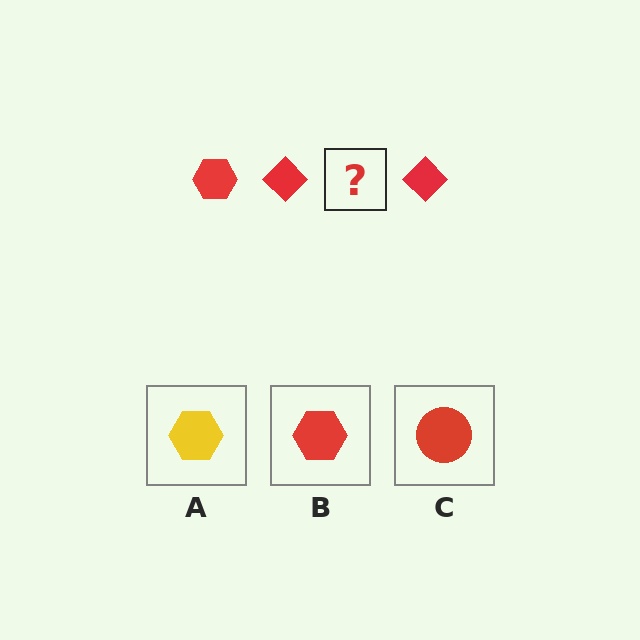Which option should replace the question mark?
Option B.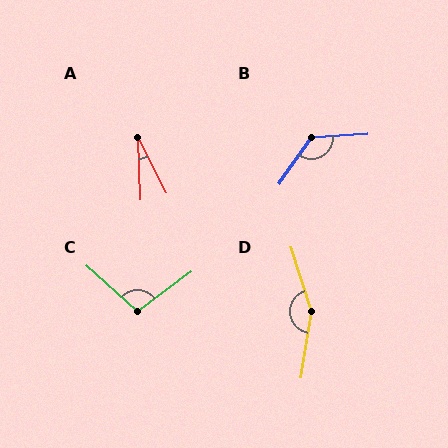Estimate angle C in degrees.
Approximately 101 degrees.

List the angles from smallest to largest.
A (26°), C (101°), B (128°), D (153°).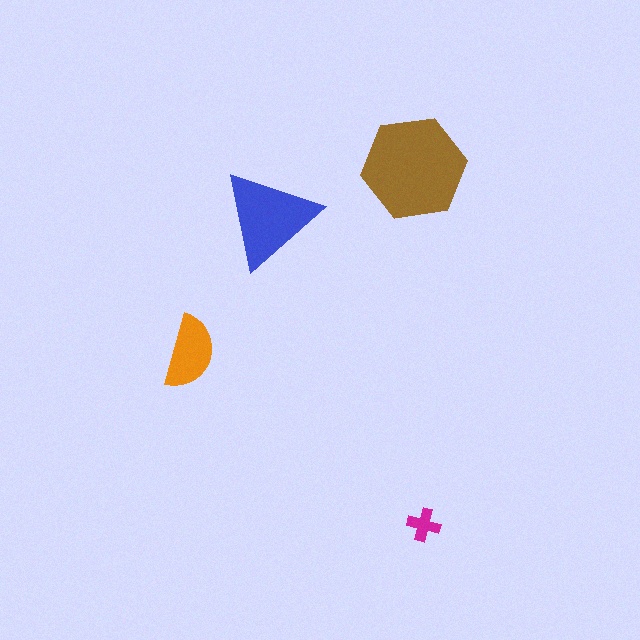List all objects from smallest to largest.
The magenta cross, the orange semicircle, the blue triangle, the brown hexagon.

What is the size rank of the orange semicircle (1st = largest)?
3rd.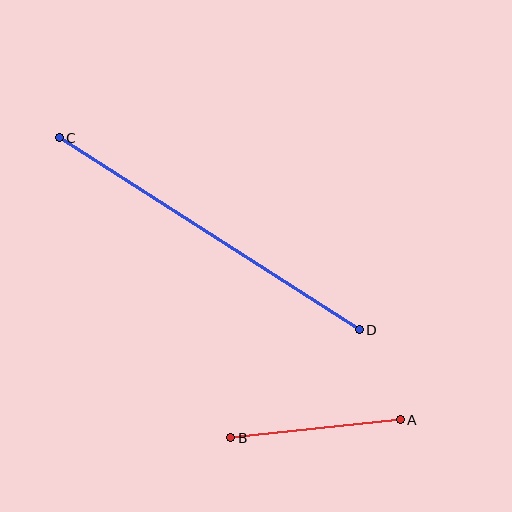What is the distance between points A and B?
The distance is approximately 171 pixels.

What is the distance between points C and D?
The distance is approximately 357 pixels.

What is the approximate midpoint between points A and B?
The midpoint is at approximately (316, 429) pixels.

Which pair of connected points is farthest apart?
Points C and D are farthest apart.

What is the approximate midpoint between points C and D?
The midpoint is at approximately (209, 234) pixels.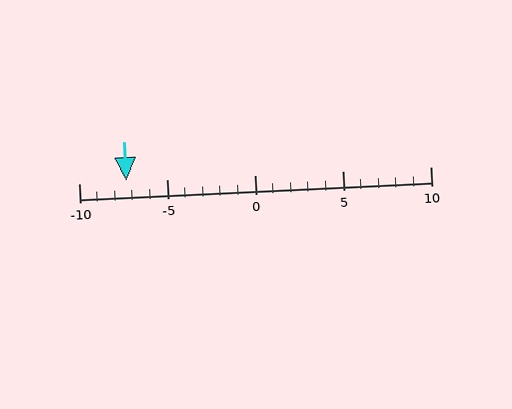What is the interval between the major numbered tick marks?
The major tick marks are spaced 5 units apart.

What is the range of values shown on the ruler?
The ruler shows values from -10 to 10.